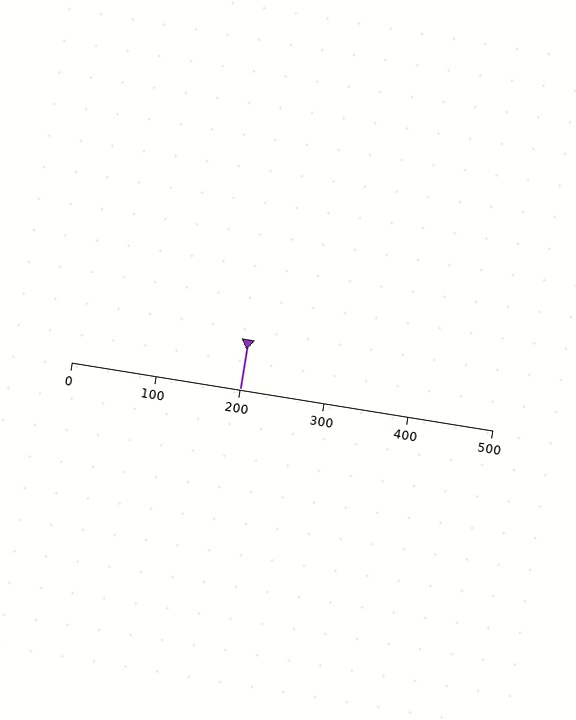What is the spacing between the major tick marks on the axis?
The major ticks are spaced 100 apart.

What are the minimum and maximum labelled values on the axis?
The axis runs from 0 to 500.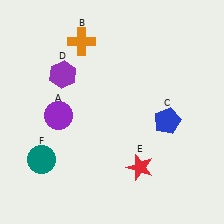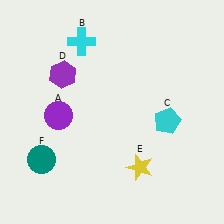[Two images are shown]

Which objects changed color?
B changed from orange to cyan. C changed from blue to cyan. E changed from red to yellow.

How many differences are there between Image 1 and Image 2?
There are 3 differences between the two images.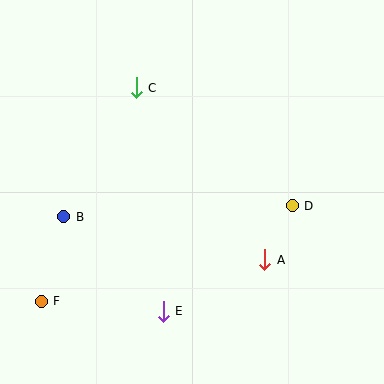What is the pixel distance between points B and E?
The distance between B and E is 137 pixels.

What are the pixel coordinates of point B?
Point B is at (64, 217).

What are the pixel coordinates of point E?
Point E is at (163, 311).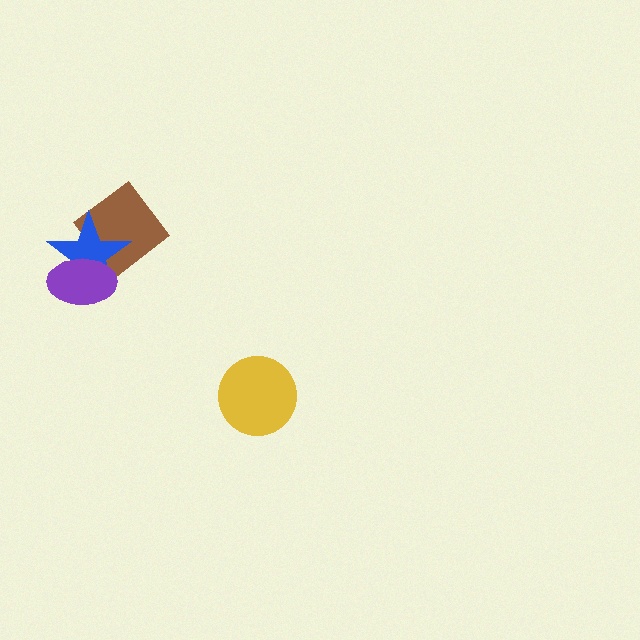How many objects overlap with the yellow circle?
0 objects overlap with the yellow circle.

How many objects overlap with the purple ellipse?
2 objects overlap with the purple ellipse.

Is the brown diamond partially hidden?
Yes, it is partially covered by another shape.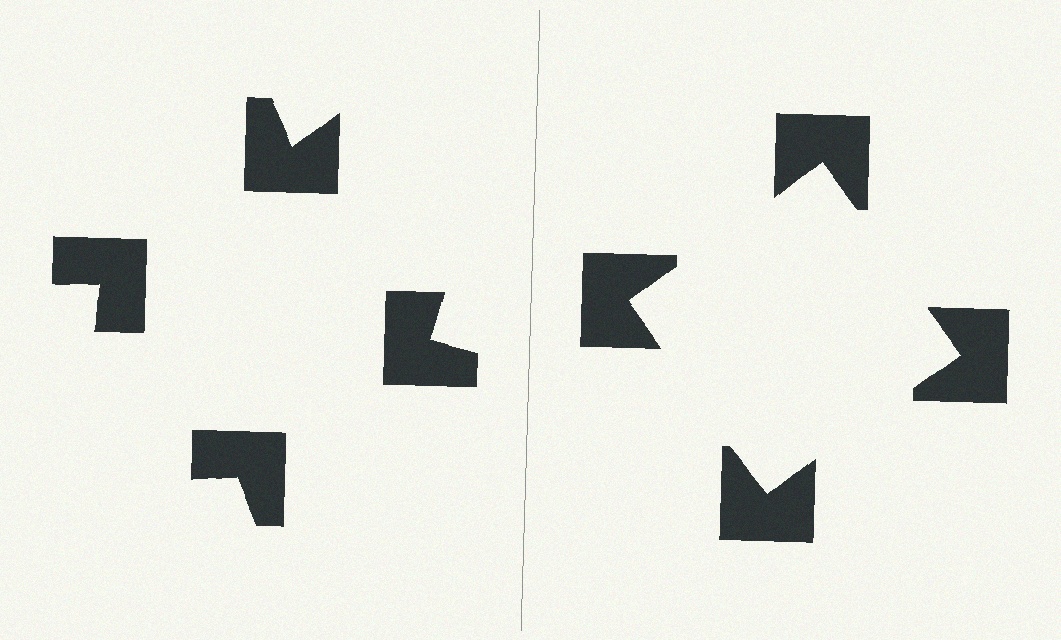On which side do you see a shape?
An illusory square appears on the right side. On the left side the wedge cuts are rotated, so no coherent shape forms.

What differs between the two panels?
The notched squares are positioned identically on both sides; only the wedge orientations differ. On the right they align to a square; on the left they are misaligned.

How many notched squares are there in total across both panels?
8 — 4 on each side.